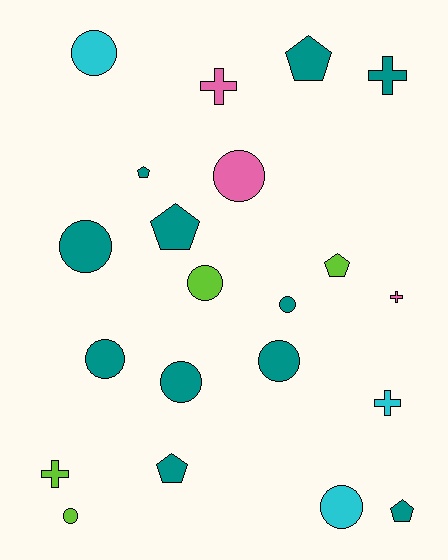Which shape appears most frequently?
Circle, with 10 objects.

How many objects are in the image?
There are 21 objects.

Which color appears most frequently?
Teal, with 11 objects.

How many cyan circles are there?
There are 2 cyan circles.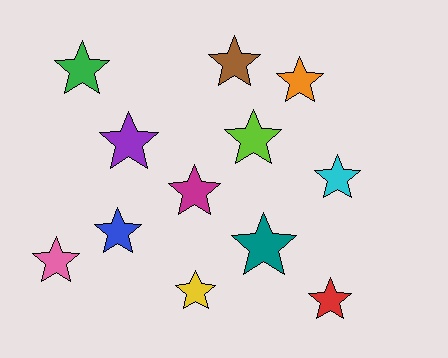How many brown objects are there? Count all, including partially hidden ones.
There is 1 brown object.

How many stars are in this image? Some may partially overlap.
There are 12 stars.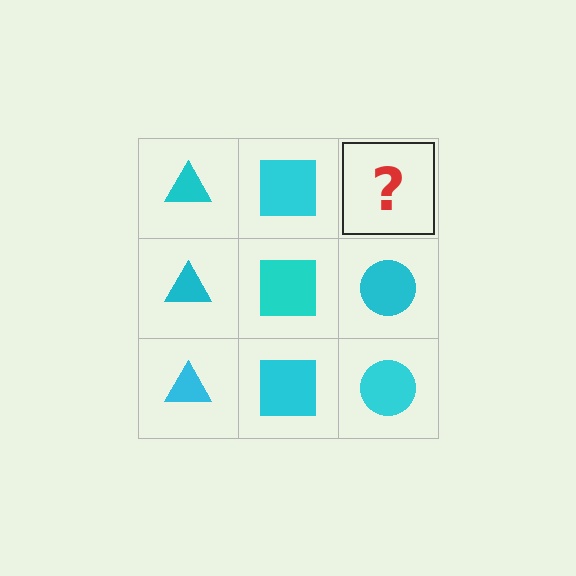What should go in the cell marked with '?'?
The missing cell should contain a cyan circle.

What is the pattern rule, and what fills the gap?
The rule is that each column has a consistent shape. The gap should be filled with a cyan circle.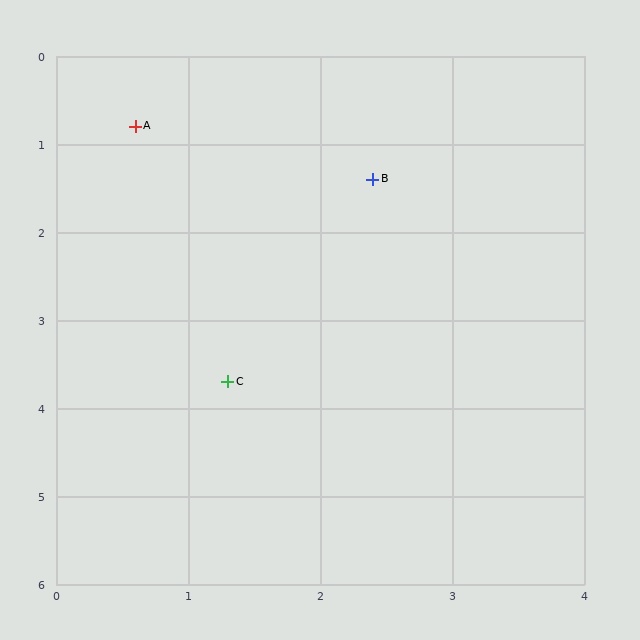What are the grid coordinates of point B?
Point B is at approximately (2.4, 1.4).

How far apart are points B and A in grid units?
Points B and A are about 1.9 grid units apart.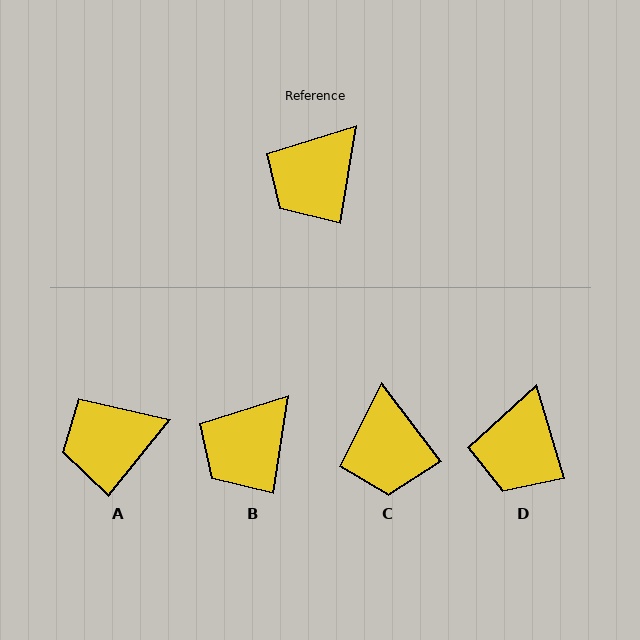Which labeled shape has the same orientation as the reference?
B.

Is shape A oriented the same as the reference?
No, it is off by about 30 degrees.